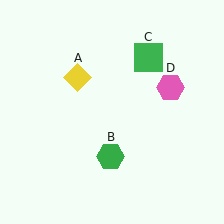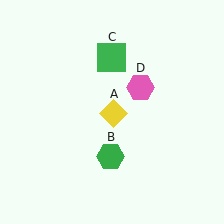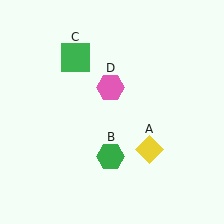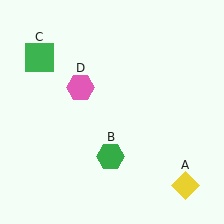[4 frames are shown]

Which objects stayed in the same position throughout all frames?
Green hexagon (object B) remained stationary.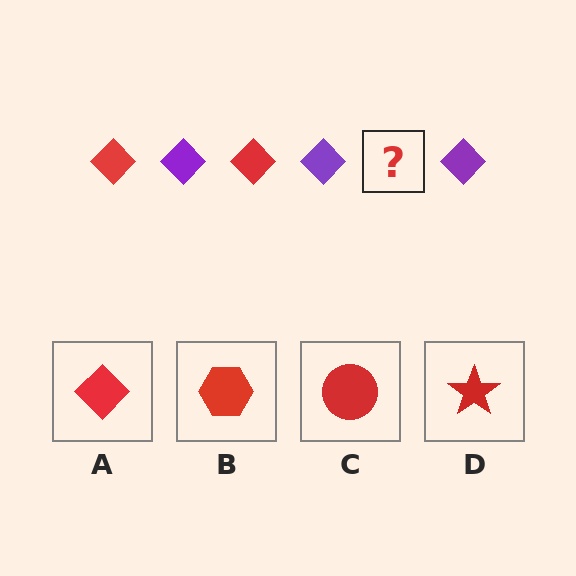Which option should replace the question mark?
Option A.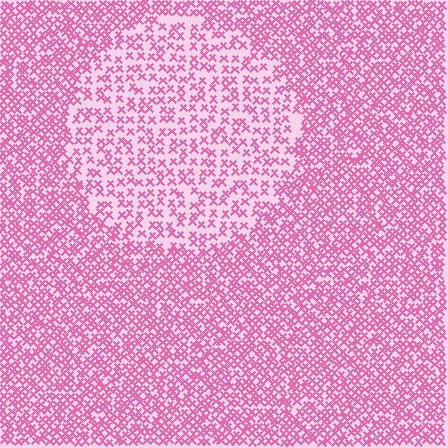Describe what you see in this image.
The image contains small pink elements arranged at two different densities. A circle-shaped region is visible where the elements are less densely packed than the surrounding area.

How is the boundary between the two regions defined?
The boundary is defined by a change in element density (approximately 1.9x ratio). All elements are the same color, size, and shape.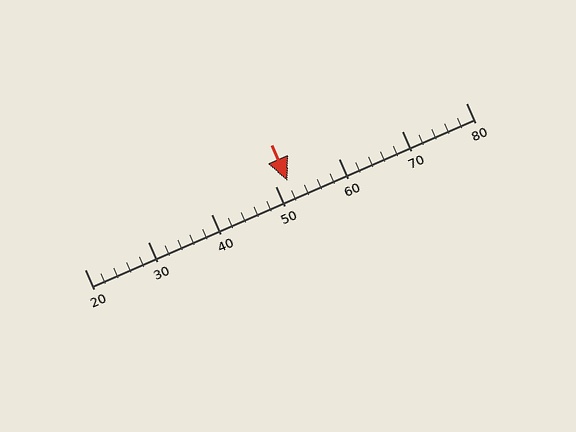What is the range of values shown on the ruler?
The ruler shows values from 20 to 80.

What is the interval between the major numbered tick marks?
The major tick marks are spaced 10 units apart.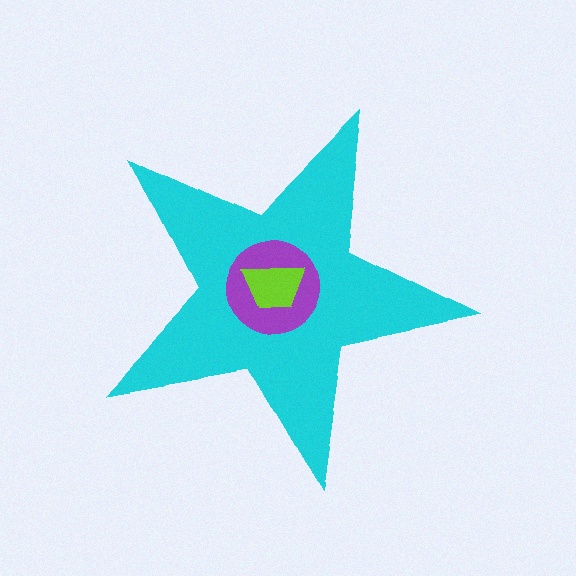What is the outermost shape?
The cyan star.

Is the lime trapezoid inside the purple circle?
Yes.